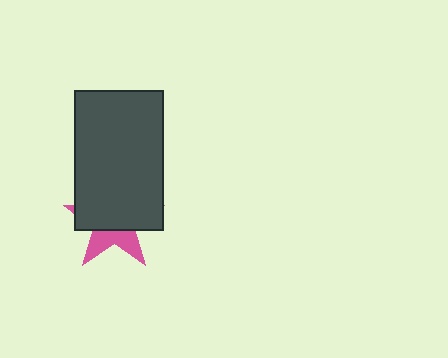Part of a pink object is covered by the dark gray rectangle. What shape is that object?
It is a star.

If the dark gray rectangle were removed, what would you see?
You would see the complete pink star.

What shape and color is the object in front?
The object in front is a dark gray rectangle.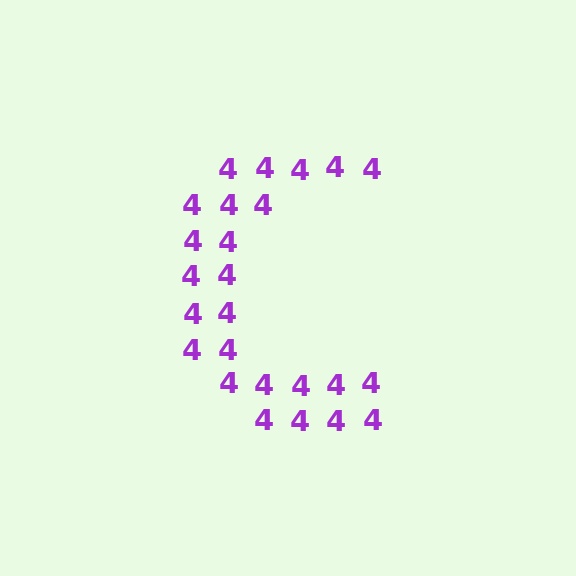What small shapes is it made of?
It is made of small digit 4's.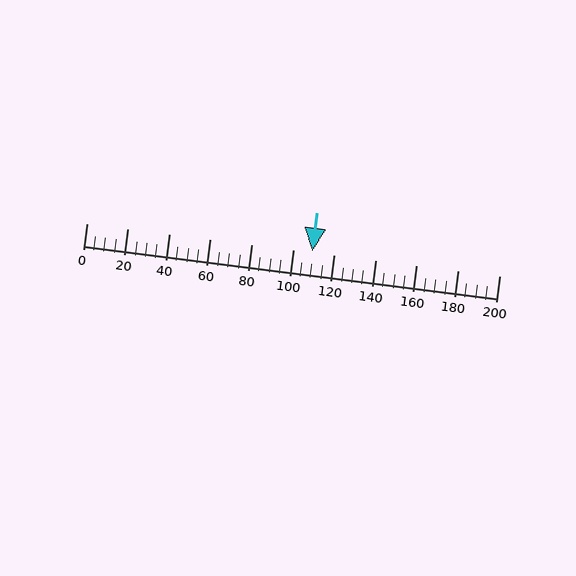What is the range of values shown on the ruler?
The ruler shows values from 0 to 200.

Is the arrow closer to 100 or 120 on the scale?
The arrow is closer to 100.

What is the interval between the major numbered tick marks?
The major tick marks are spaced 20 units apart.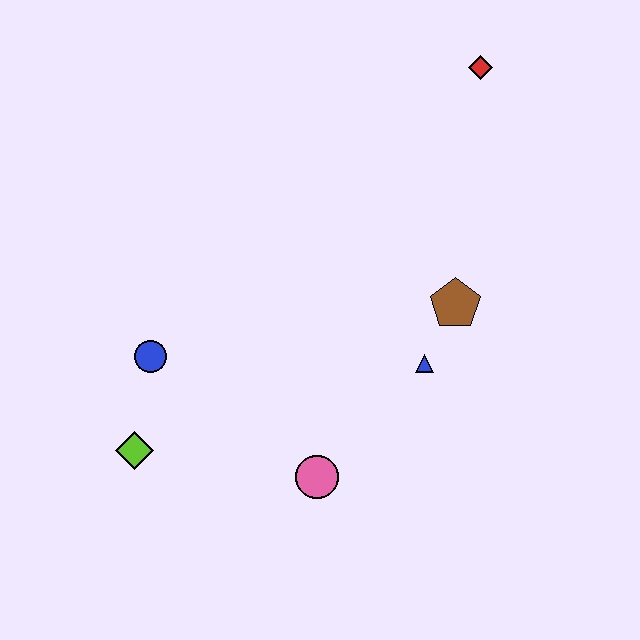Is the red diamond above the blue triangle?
Yes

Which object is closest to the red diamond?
The brown pentagon is closest to the red diamond.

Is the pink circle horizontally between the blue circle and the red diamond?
Yes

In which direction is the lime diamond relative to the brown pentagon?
The lime diamond is to the left of the brown pentagon.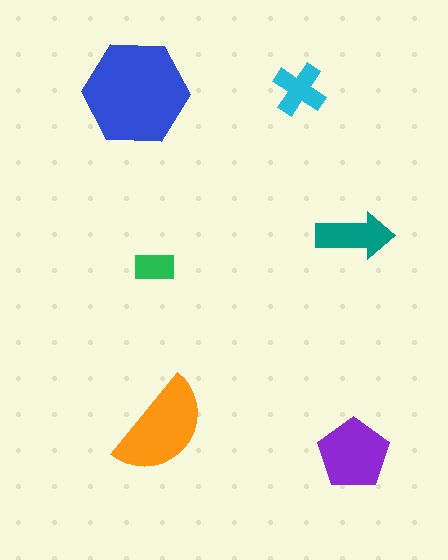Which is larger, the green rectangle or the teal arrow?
The teal arrow.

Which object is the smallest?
The green rectangle.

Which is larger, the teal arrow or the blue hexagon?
The blue hexagon.